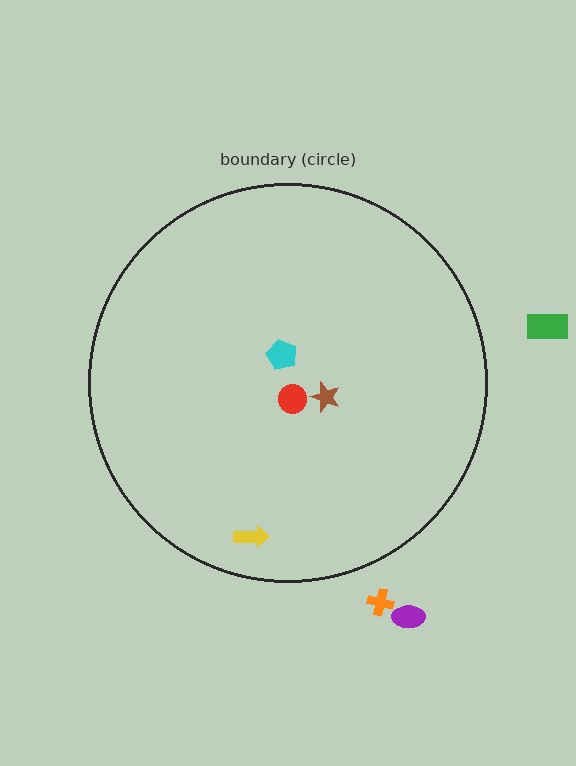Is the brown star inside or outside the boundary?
Inside.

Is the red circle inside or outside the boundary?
Inside.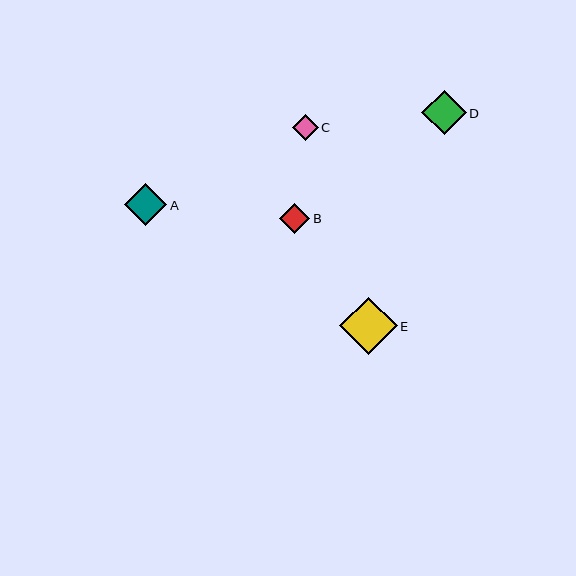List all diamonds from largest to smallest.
From largest to smallest: E, D, A, B, C.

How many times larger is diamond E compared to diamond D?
Diamond E is approximately 1.3 times the size of diamond D.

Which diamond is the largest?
Diamond E is the largest with a size of approximately 58 pixels.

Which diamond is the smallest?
Diamond C is the smallest with a size of approximately 26 pixels.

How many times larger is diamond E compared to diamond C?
Diamond E is approximately 2.2 times the size of diamond C.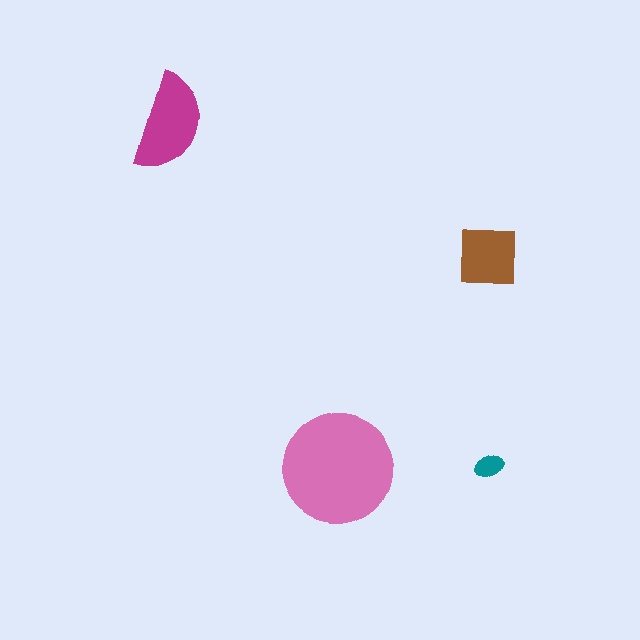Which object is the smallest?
The teal ellipse.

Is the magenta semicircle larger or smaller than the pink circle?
Smaller.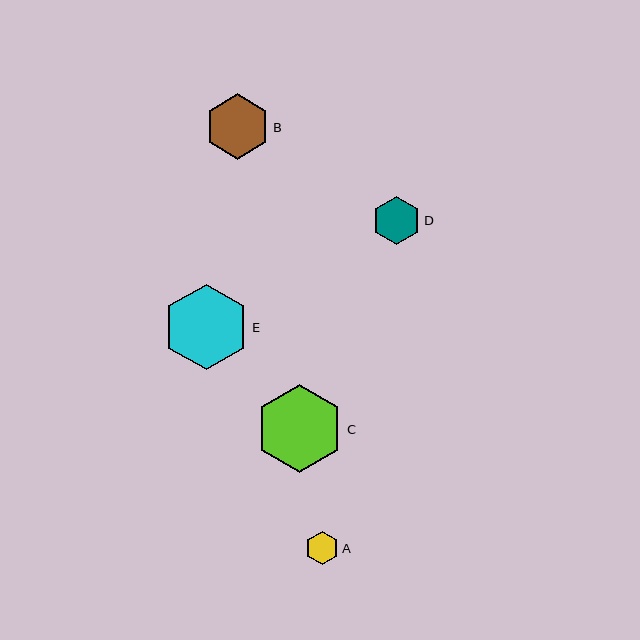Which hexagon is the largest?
Hexagon C is the largest with a size of approximately 88 pixels.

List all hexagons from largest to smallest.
From largest to smallest: C, E, B, D, A.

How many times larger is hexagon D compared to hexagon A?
Hexagon D is approximately 1.4 times the size of hexagon A.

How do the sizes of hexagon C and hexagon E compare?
Hexagon C and hexagon E are approximately the same size.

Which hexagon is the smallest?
Hexagon A is the smallest with a size of approximately 33 pixels.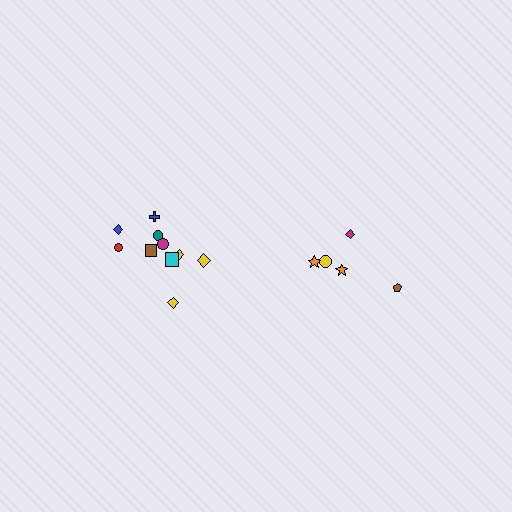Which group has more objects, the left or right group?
The left group.